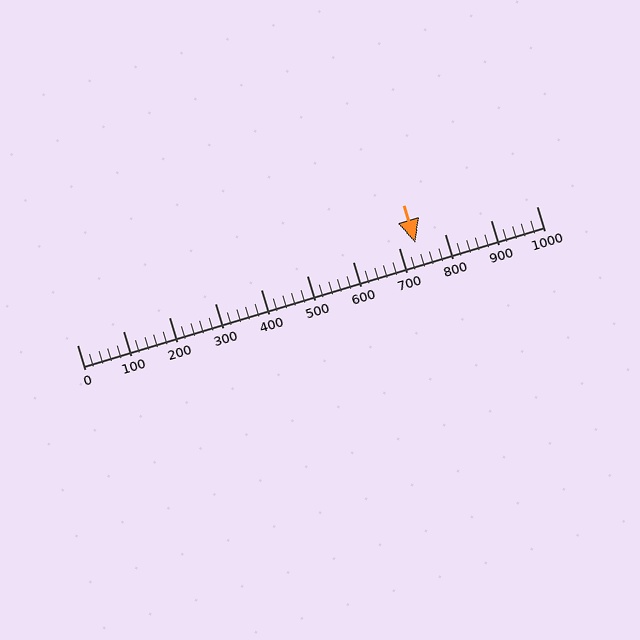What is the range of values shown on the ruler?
The ruler shows values from 0 to 1000.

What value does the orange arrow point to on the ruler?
The orange arrow points to approximately 736.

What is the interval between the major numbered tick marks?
The major tick marks are spaced 100 units apart.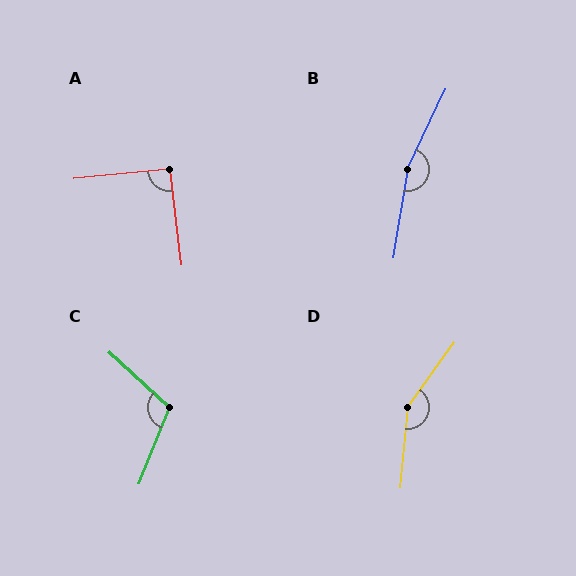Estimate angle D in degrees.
Approximately 150 degrees.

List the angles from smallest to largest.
A (91°), C (111°), D (150°), B (164°).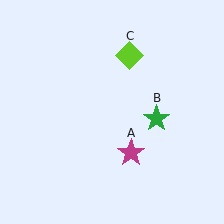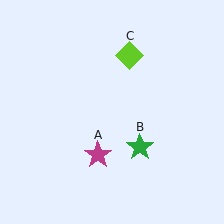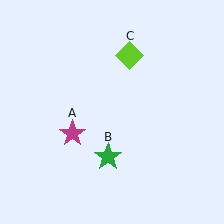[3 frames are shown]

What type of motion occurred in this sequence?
The magenta star (object A), green star (object B) rotated clockwise around the center of the scene.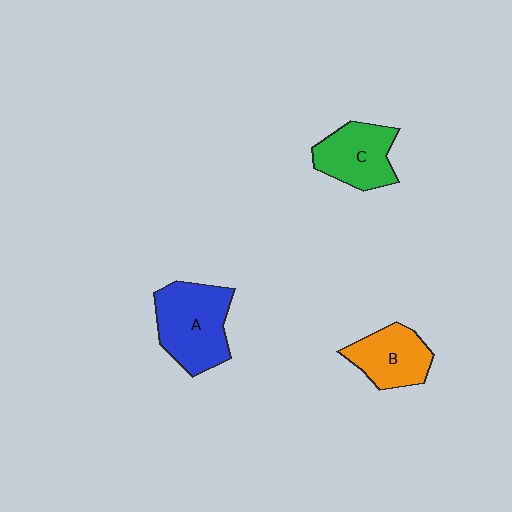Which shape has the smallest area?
Shape B (orange).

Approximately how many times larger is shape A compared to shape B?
Approximately 1.4 times.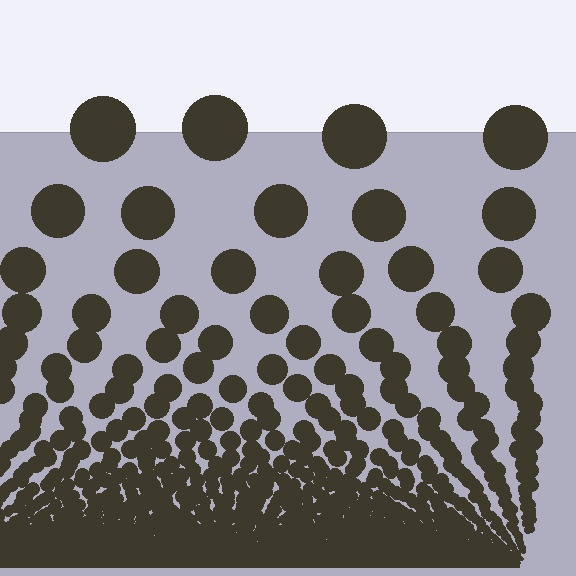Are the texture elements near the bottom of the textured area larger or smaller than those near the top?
Smaller. The gradient is inverted — elements near the bottom are smaller and denser.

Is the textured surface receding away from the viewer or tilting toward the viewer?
The surface appears to tilt toward the viewer. Texture elements get larger and sparser toward the top.